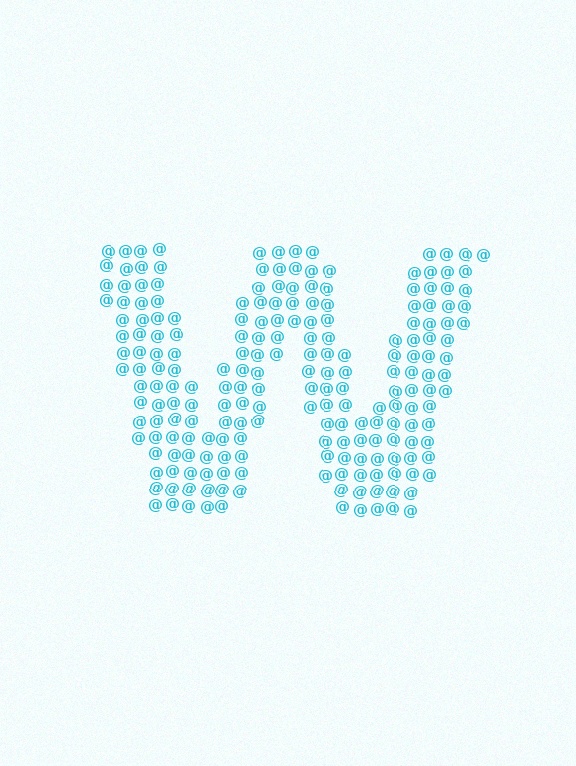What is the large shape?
The large shape is the letter W.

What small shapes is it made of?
It is made of small at signs.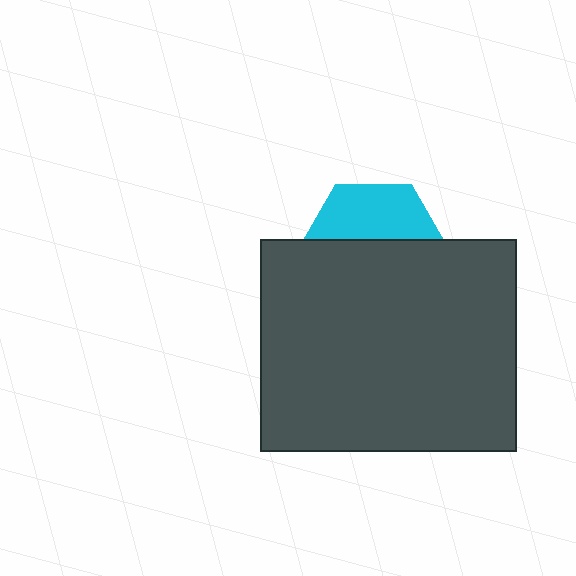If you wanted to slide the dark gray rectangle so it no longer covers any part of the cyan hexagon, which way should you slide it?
Slide it down — that is the most direct way to separate the two shapes.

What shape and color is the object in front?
The object in front is a dark gray rectangle.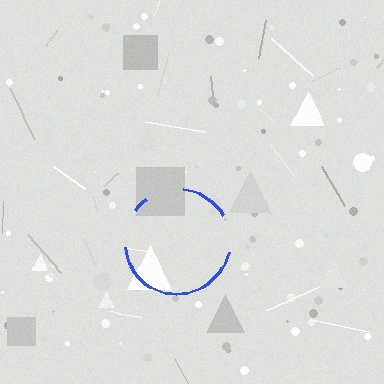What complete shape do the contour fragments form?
The contour fragments form a circle.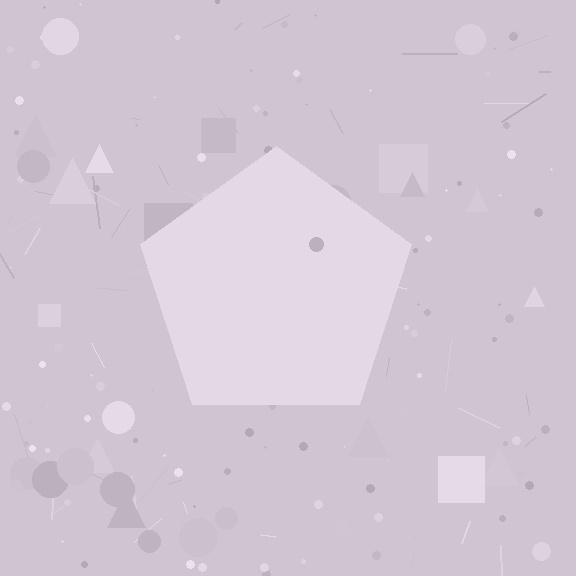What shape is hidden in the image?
A pentagon is hidden in the image.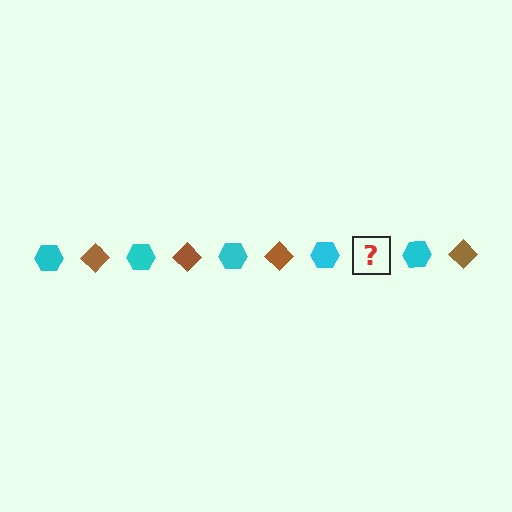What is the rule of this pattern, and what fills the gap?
The rule is that the pattern alternates between cyan hexagon and brown diamond. The gap should be filled with a brown diamond.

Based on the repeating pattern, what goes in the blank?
The blank should be a brown diamond.